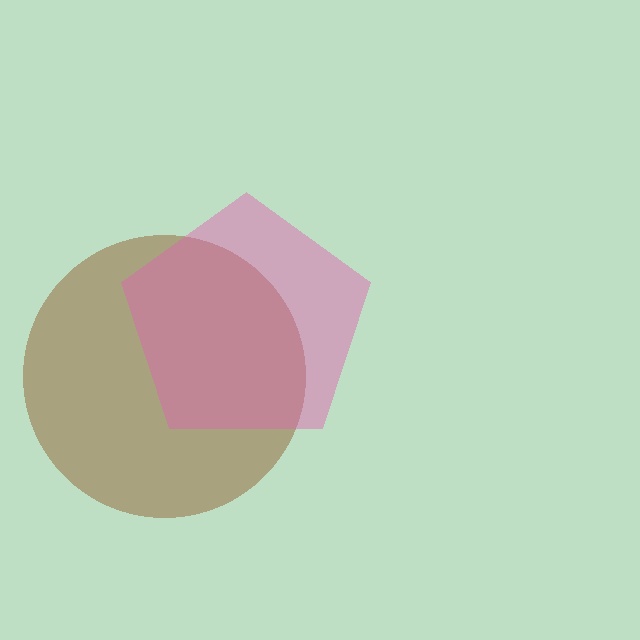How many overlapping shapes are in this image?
There are 2 overlapping shapes in the image.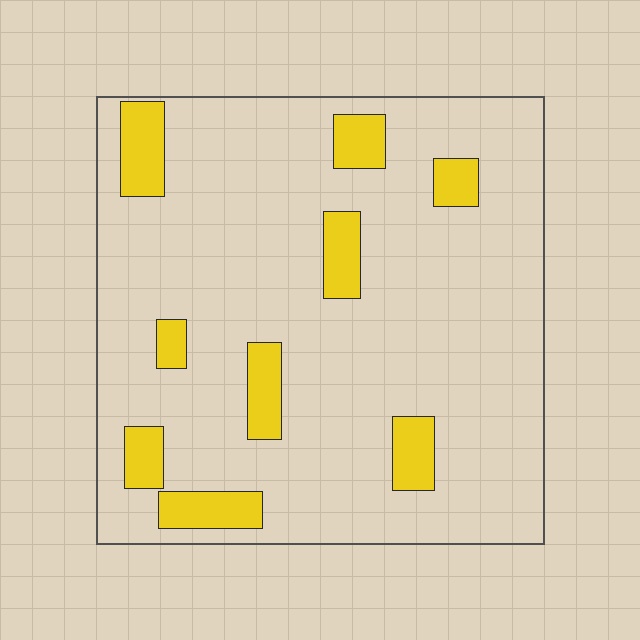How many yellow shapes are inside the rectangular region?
9.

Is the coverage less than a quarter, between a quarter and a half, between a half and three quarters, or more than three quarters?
Less than a quarter.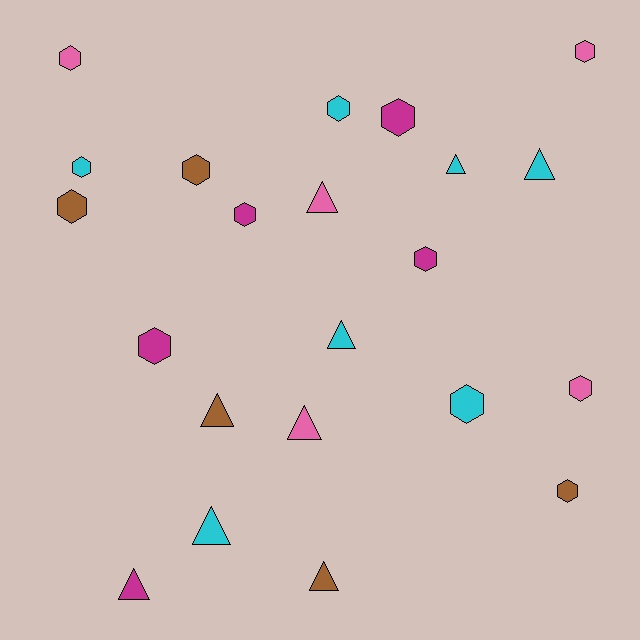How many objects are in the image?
There are 22 objects.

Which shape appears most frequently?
Hexagon, with 13 objects.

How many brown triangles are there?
There are 2 brown triangles.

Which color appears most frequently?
Cyan, with 7 objects.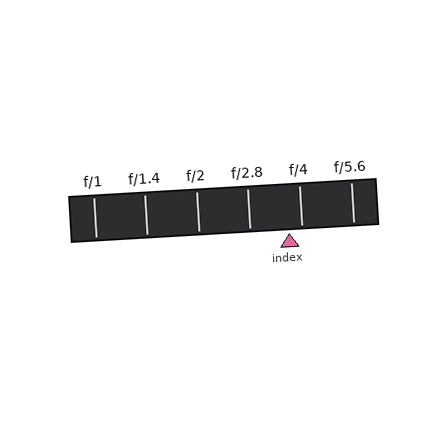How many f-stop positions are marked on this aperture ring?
There are 6 f-stop positions marked.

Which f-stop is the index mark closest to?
The index mark is closest to f/4.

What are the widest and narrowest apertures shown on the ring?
The widest aperture shown is f/1 and the narrowest is f/5.6.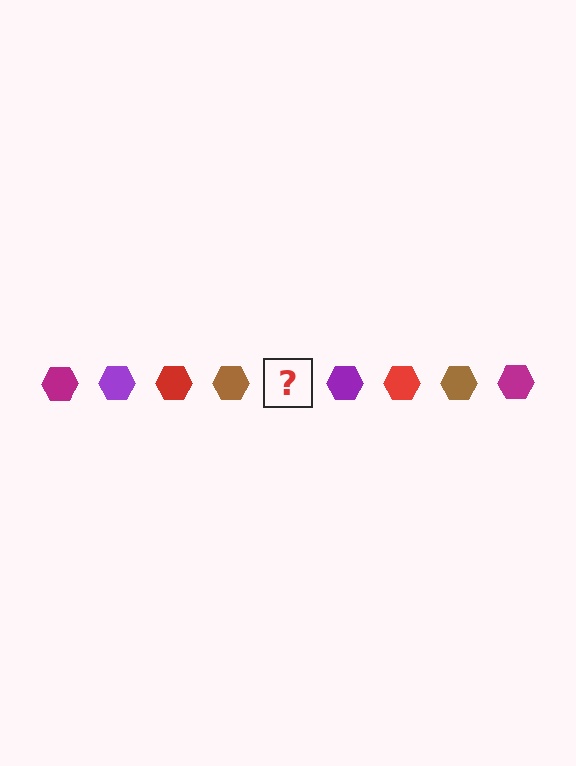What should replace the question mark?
The question mark should be replaced with a magenta hexagon.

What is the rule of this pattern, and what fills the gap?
The rule is that the pattern cycles through magenta, purple, red, brown hexagons. The gap should be filled with a magenta hexagon.